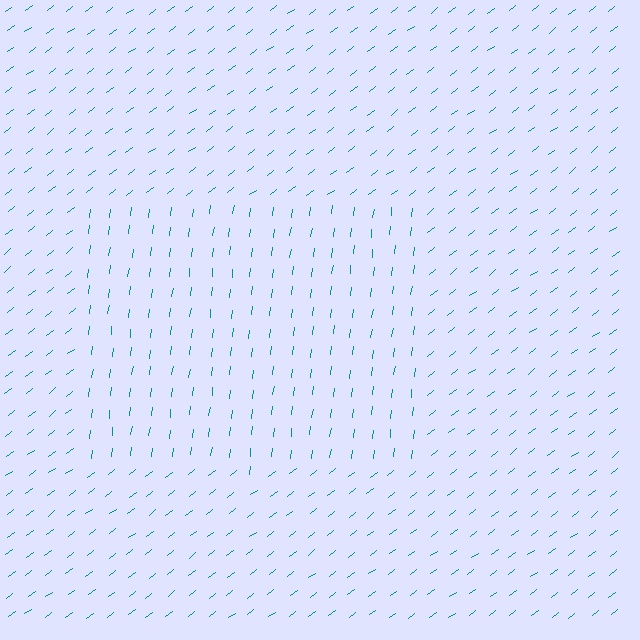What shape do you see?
I see a rectangle.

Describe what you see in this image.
The image is filled with small teal line segments. A rectangle region in the image has lines oriented differently from the surrounding lines, creating a visible texture boundary.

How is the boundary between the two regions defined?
The boundary is defined purely by a change in line orientation (approximately 45 degrees difference). All lines are the same color and thickness.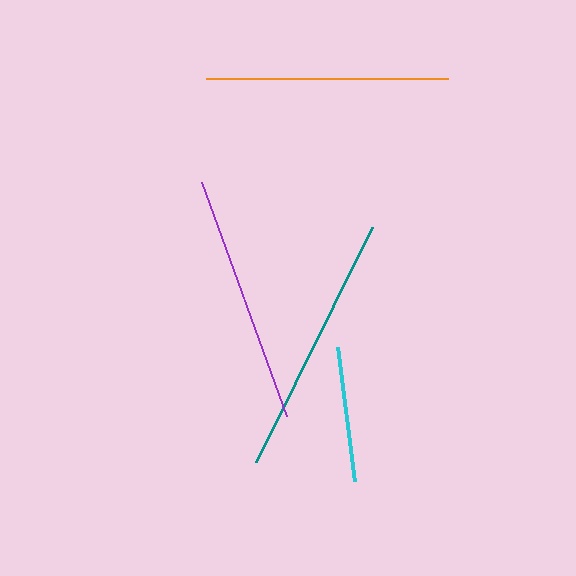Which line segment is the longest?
The teal line is the longest at approximately 261 pixels.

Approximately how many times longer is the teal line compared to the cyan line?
The teal line is approximately 1.9 times the length of the cyan line.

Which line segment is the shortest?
The cyan line is the shortest at approximately 135 pixels.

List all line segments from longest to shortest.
From longest to shortest: teal, purple, orange, cyan.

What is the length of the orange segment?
The orange segment is approximately 242 pixels long.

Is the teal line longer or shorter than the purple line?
The teal line is longer than the purple line.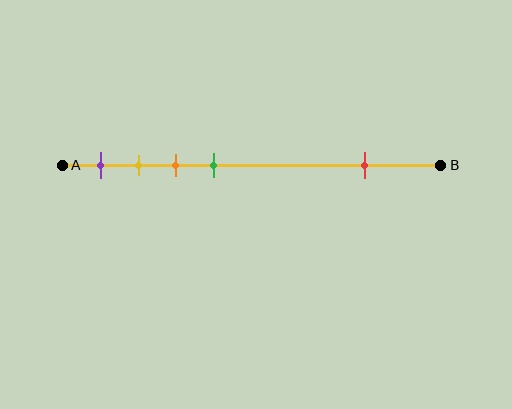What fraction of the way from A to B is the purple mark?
The purple mark is approximately 10% (0.1) of the way from A to B.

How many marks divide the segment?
There are 5 marks dividing the segment.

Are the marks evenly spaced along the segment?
No, the marks are not evenly spaced.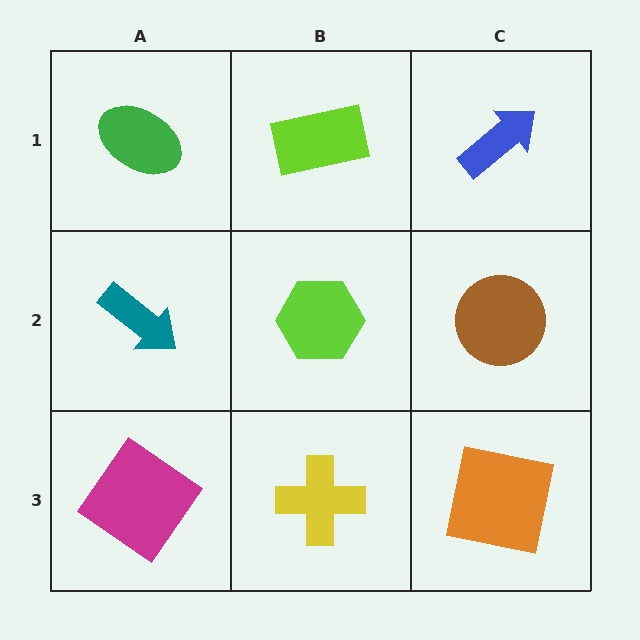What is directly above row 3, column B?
A lime hexagon.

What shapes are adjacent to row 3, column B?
A lime hexagon (row 2, column B), a magenta diamond (row 3, column A), an orange square (row 3, column C).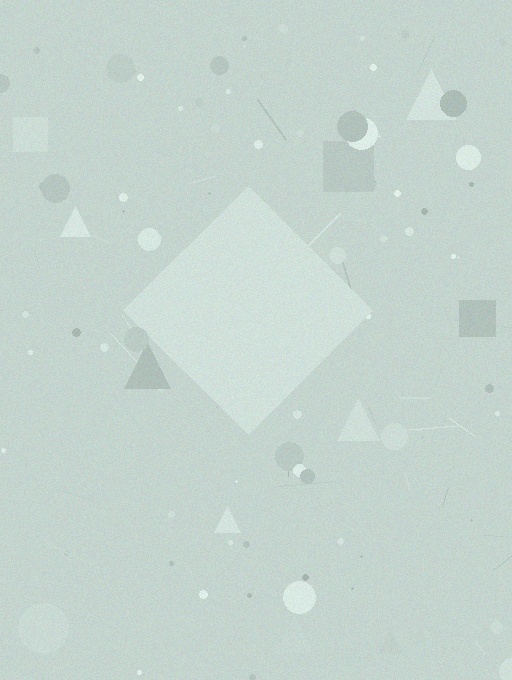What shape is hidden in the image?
A diamond is hidden in the image.